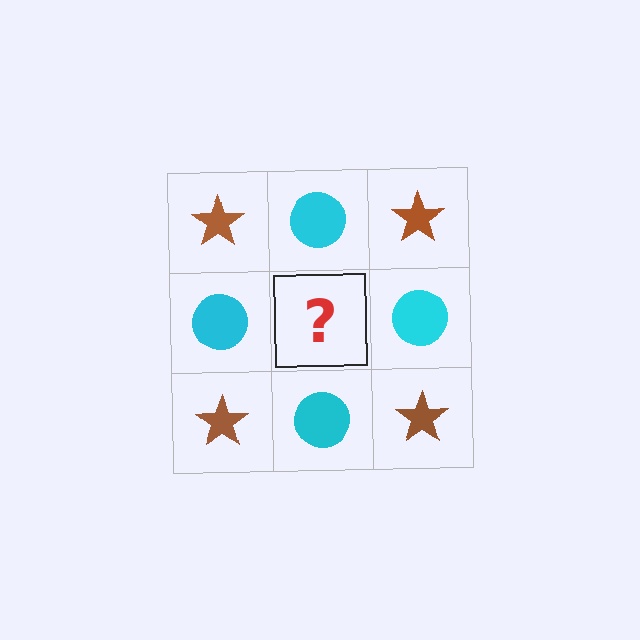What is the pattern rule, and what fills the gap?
The rule is that it alternates brown star and cyan circle in a checkerboard pattern. The gap should be filled with a brown star.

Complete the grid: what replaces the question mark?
The question mark should be replaced with a brown star.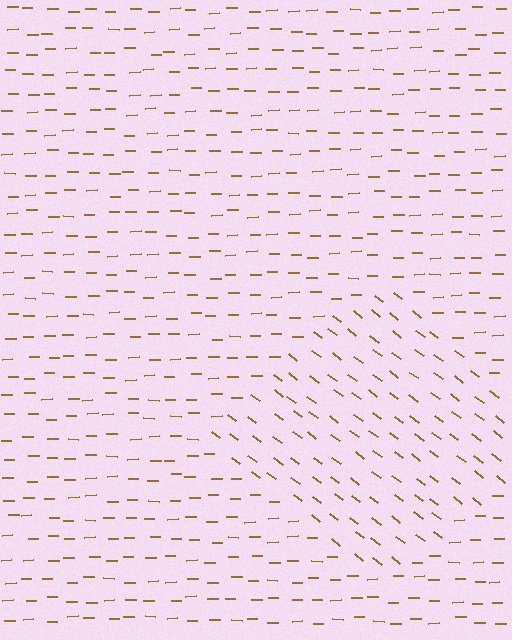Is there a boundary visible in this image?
Yes, there is a texture boundary formed by a change in line orientation.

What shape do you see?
I see a diamond.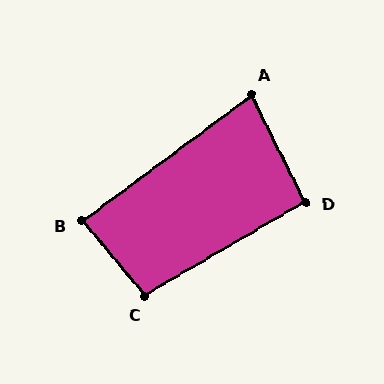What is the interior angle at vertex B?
Approximately 86 degrees (approximately right).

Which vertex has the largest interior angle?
C, at approximately 100 degrees.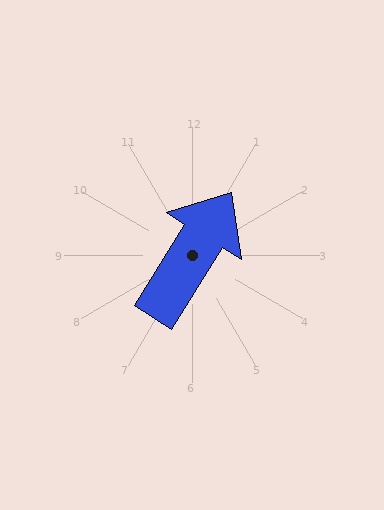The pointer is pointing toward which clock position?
Roughly 1 o'clock.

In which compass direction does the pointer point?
Northeast.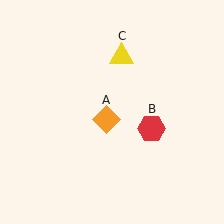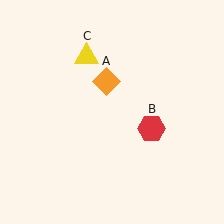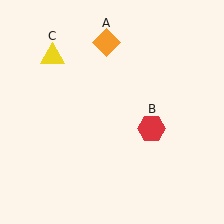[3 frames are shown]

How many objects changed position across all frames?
2 objects changed position: orange diamond (object A), yellow triangle (object C).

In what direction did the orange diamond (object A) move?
The orange diamond (object A) moved up.